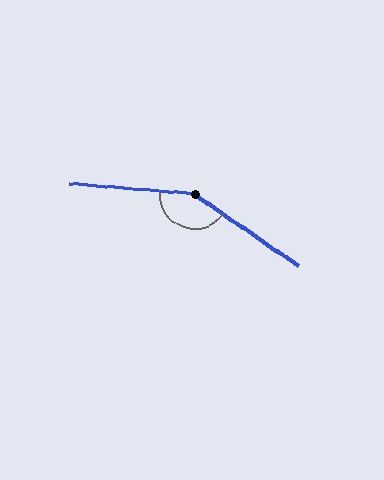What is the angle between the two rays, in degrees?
Approximately 150 degrees.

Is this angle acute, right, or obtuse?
It is obtuse.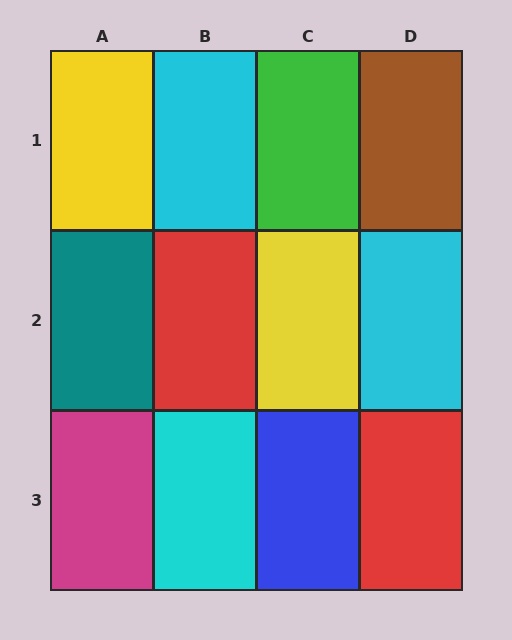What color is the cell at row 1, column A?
Yellow.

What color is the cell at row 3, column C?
Blue.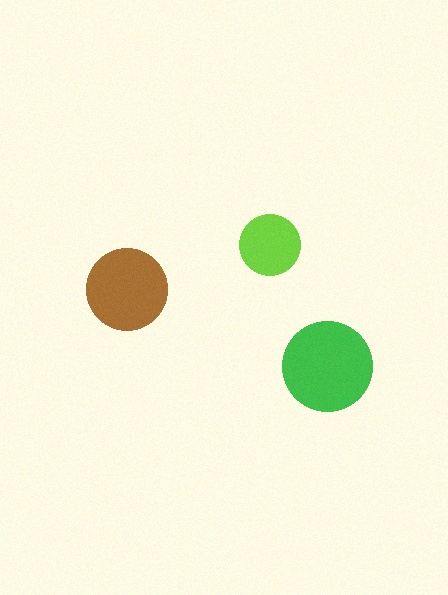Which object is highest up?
The lime circle is topmost.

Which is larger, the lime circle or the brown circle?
The brown one.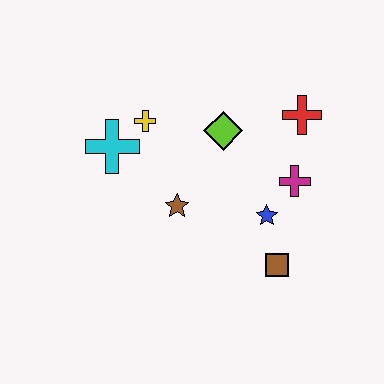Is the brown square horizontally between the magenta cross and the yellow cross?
Yes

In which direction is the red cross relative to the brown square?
The red cross is above the brown square.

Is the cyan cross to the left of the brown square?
Yes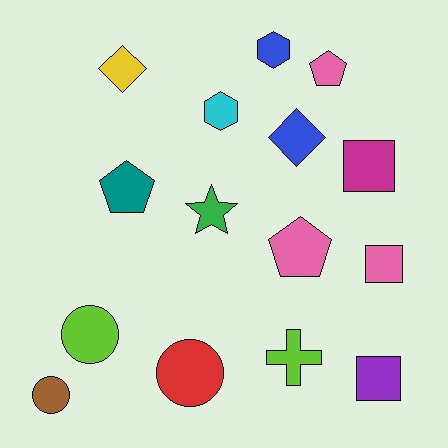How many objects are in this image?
There are 15 objects.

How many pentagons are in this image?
There are 3 pentagons.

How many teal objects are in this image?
There is 1 teal object.